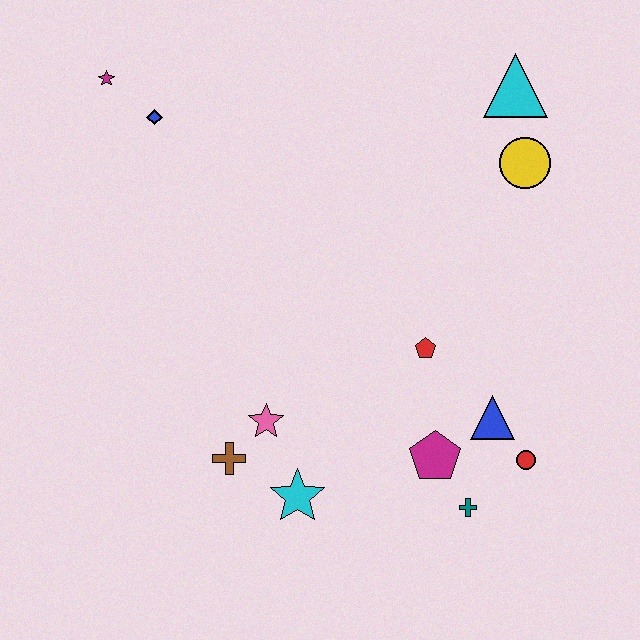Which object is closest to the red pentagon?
The blue triangle is closest to the red pentagon.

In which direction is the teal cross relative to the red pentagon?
The teal cross is below the red pentagon.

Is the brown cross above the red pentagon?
No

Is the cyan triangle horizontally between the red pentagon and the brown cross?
No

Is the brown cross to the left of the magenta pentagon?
Yes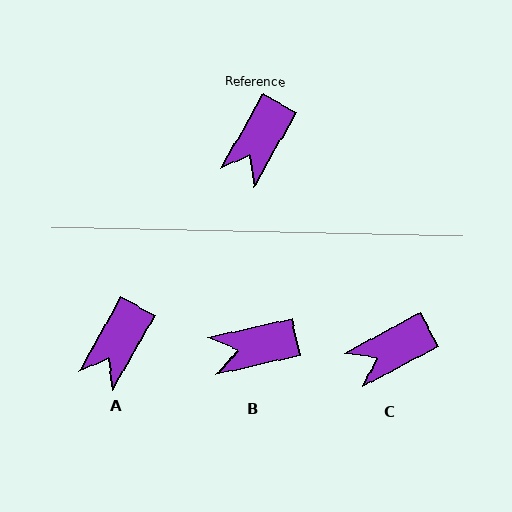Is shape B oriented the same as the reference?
No, it is off by about 48 degrees.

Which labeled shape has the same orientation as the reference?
A.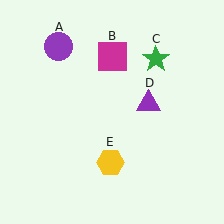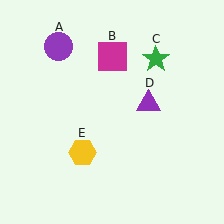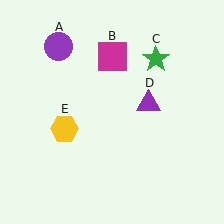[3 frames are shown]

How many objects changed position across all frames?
1 object changed position: yellow hexagon (object E).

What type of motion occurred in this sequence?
The yellow hexagon (object E) rotated clockwise around the center of the scene.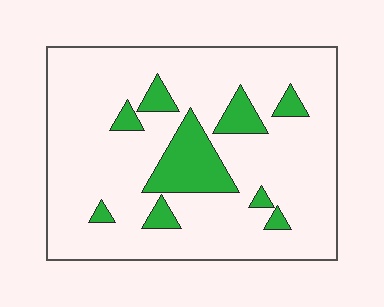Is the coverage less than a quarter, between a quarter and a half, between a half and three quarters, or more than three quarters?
Less than a quarter.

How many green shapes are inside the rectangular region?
9.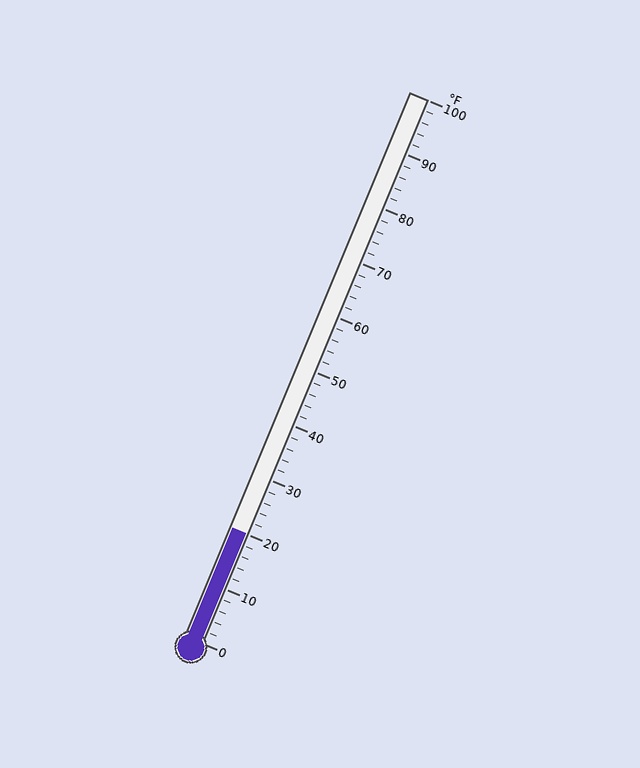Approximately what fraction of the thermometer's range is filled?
The thermometer is filled to approximately 20% of its range.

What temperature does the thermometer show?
The thermometer shows approximately 20°F.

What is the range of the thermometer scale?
The thermometer scale ranges from 0°F to 100°F.